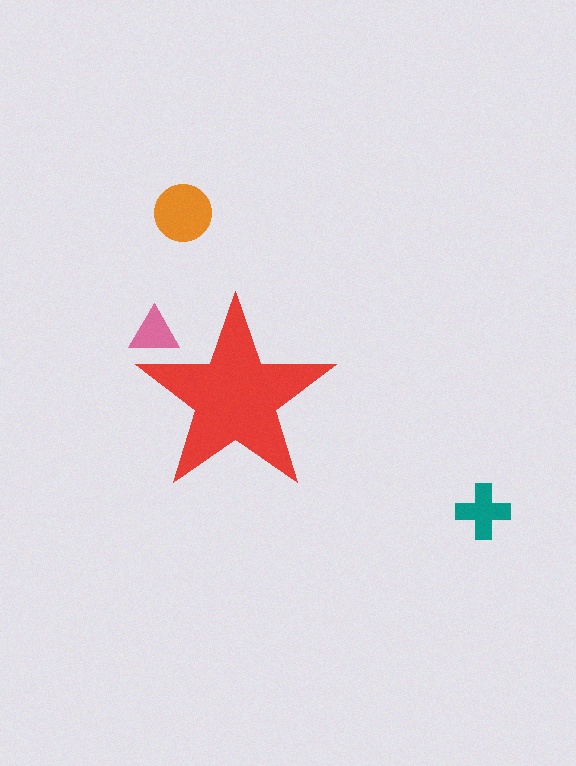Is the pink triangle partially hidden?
Yes, the pink triangle is partially hidden behind the red star.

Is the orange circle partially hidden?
No, the orange circle is fully visible.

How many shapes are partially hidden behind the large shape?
1 shape is partially hidden.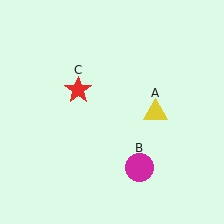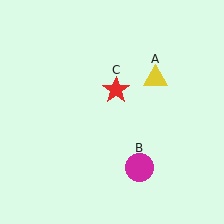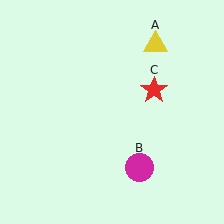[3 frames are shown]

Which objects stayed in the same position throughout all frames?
Magenta circle (object B) remained stationary.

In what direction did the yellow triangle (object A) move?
The yellow triangle (object A) moved up.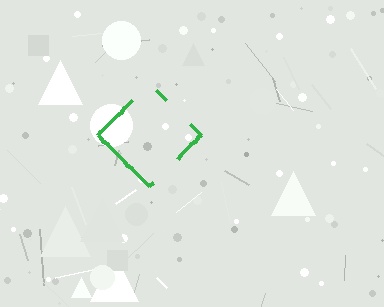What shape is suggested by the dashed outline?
The dashed outline suggests a diamond.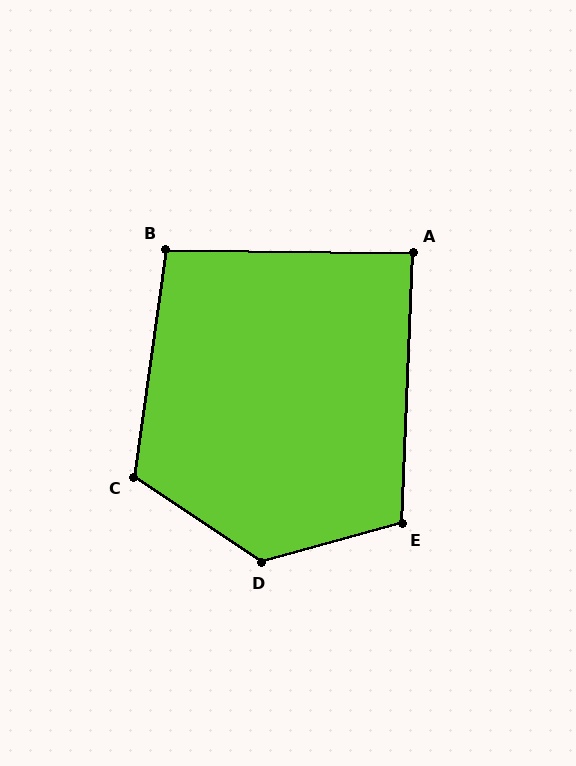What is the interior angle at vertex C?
Approximately 116 degrees (obtuse).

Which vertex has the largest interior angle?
D, at approximately 131 degrees.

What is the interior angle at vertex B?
Approximately 97 degrees (obtuse).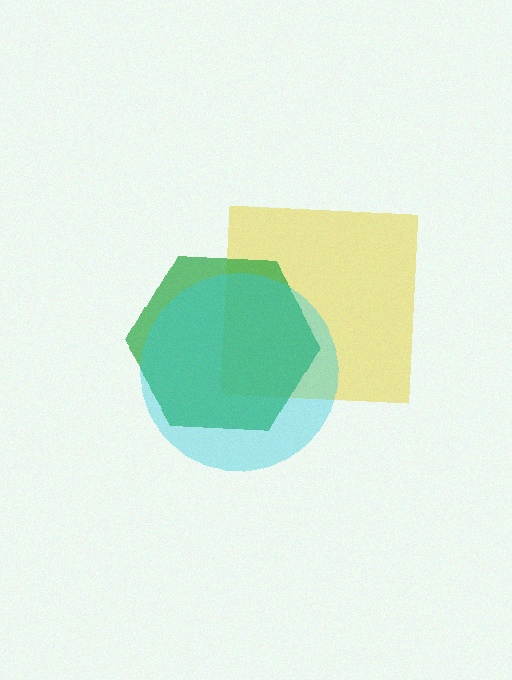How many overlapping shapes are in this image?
There are 3 overlapping shapes in the image.